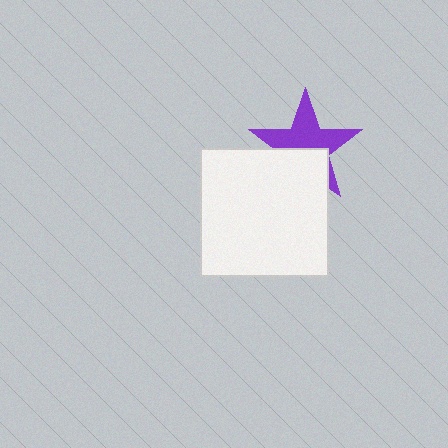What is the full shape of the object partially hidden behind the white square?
The partially hidden object is a purple star.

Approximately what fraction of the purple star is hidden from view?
Roughly 42% of the purple star is hidden behind the white square.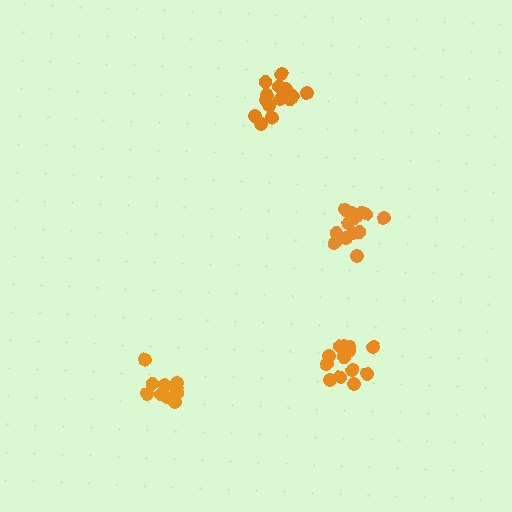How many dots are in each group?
Group 1: 13 dots, Group 2: 13 dots, Group 3: 10 dots, Group 4: 14 dots (50 total).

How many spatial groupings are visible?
There are 4 spatial groupings.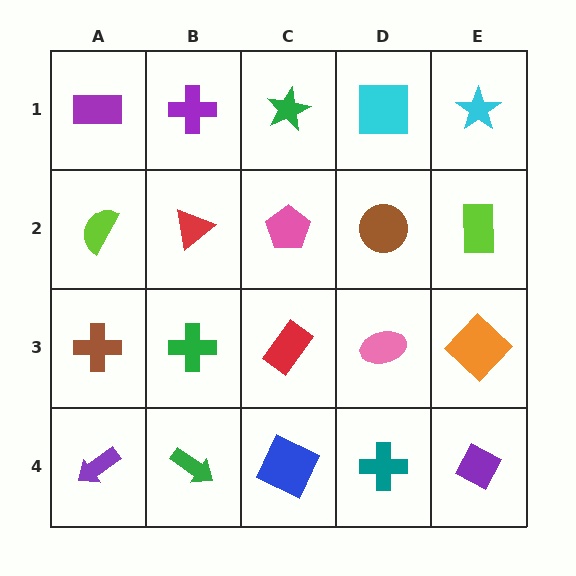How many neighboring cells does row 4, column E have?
2.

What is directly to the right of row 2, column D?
A lime rectangle.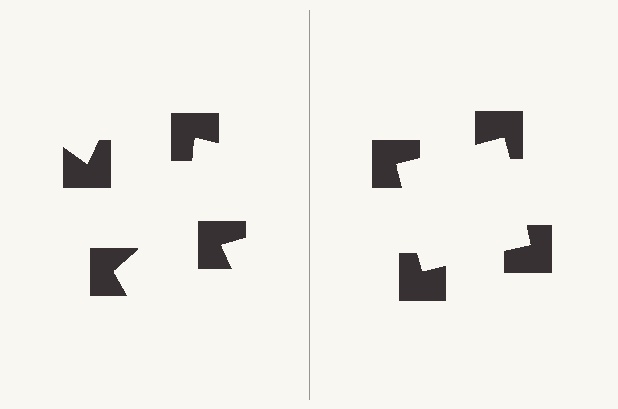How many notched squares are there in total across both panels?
8 — 4 on each side.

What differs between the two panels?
The notched squares are positioned identically on both sides; only the wedge orientations differ. On the right they align to a square; on the left they are misaligned.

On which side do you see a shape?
An illusory square appears on the right side. On the left side the wedge cuts are rotated, so no coherent shape forms.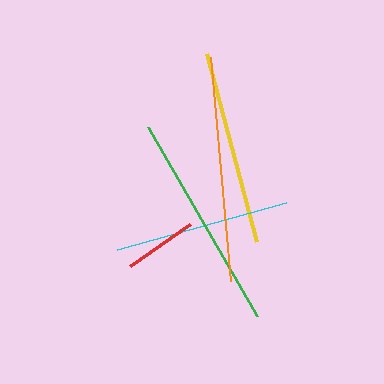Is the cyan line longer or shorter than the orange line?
The orange line is longer than the cyan line.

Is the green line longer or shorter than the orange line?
The orange line is longer than the green line.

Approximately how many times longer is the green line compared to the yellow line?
The green line is approximately 1.1 times the length of the yellow line.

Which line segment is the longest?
The orange line is the longest at approximately 226 pixels.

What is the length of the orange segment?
The orange segment is approximately 226 pixels long.